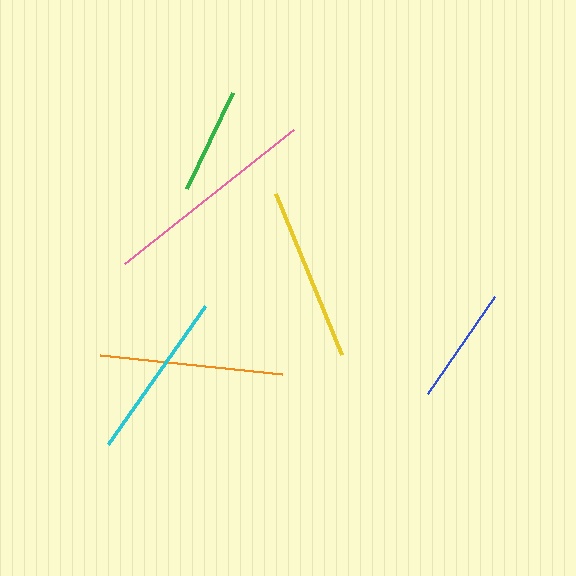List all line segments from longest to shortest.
From longest to shortest: pink, orange, yellow, cyan, blue, green.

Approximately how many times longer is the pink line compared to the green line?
The pink line is approximately 2.0 times the length of the green line.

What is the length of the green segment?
The green segment is approximately 106 pixels long.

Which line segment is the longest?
The pink line is the longest at approximately 216 pixels.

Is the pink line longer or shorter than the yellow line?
The pink line is longer than the yellow line.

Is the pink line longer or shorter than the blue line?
The pink line is longer than the blue line.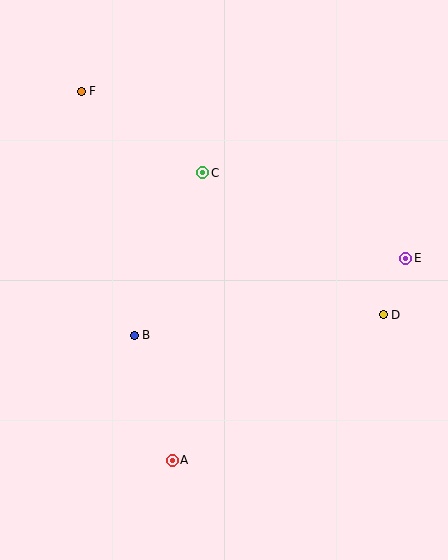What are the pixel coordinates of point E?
Point E is at (406, 258).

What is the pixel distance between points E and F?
The distance between E and F is 365 pixels.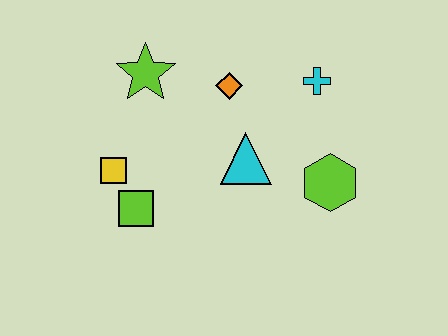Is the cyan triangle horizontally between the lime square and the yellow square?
No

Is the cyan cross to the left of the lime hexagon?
Yes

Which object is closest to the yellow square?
The lime square is closest to the yellow square.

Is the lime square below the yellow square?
Yes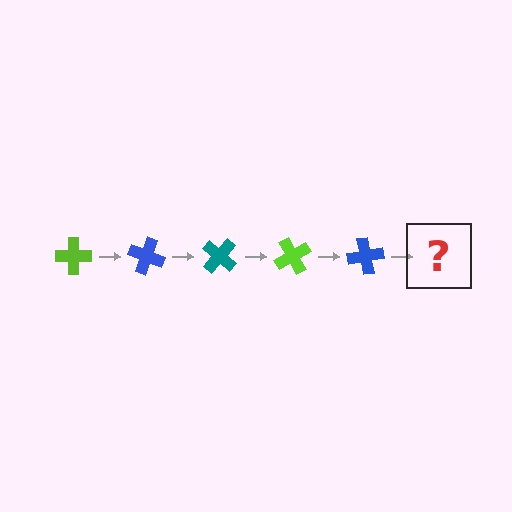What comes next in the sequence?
The next element should be a teal cross, rotated 100 degrees from the start.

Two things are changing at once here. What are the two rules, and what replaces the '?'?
The two rules are that it rotates 20 degrees each step and the color cycles through lime, blue, and teal. The '?' should be a teal cross, rotated 100 degrees from the start.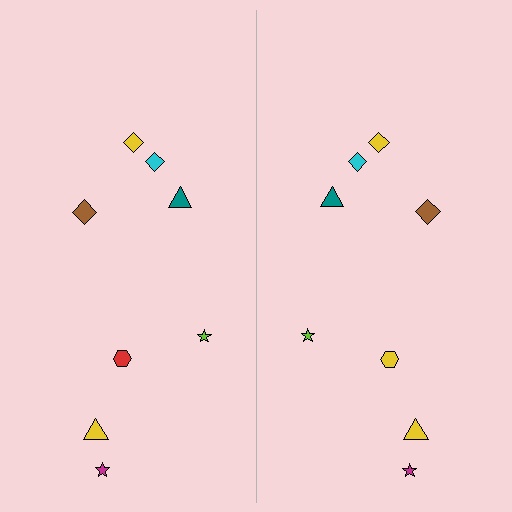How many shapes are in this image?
There are 16 shapes in this image.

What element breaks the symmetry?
The yellow hexagon on the right side breaks the symmetry — its mirror counterpart is red.